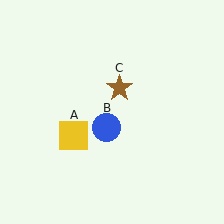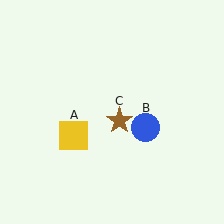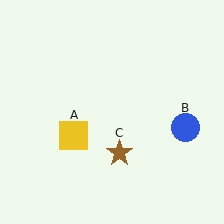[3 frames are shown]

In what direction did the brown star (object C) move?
The brown star (object C) moved down.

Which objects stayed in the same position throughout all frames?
Yellow square (object A) remained stationary.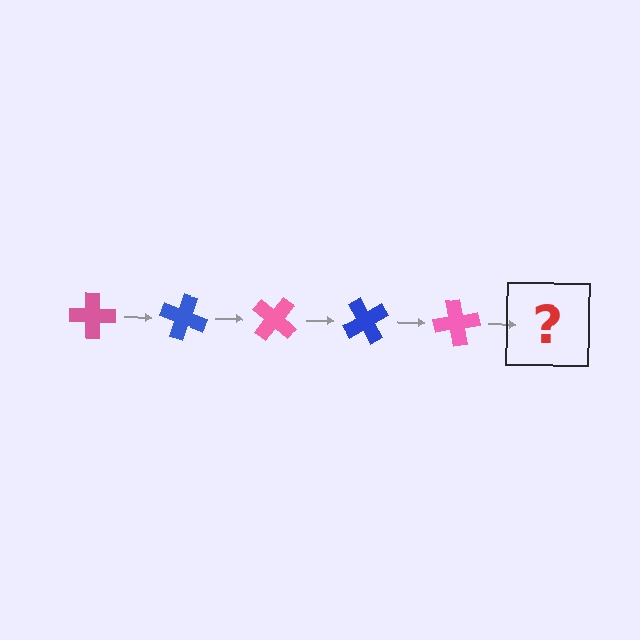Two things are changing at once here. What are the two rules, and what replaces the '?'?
The two rules are that it rotates 20 degrees each step and the color cycles through pink and blue. The '?' should be a blue cross, rotated 100 degrees from the start.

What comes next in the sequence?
The next element should be a blue cross, rotated 100 degrees from the start.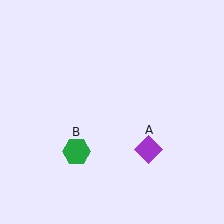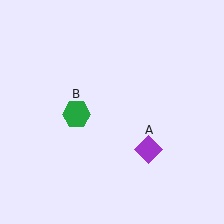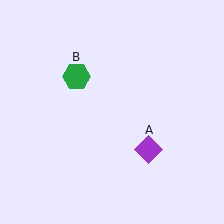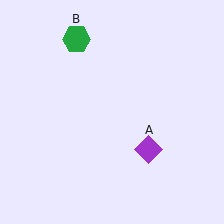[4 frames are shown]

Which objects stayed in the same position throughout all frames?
Purple diamond (object A) remained stationary.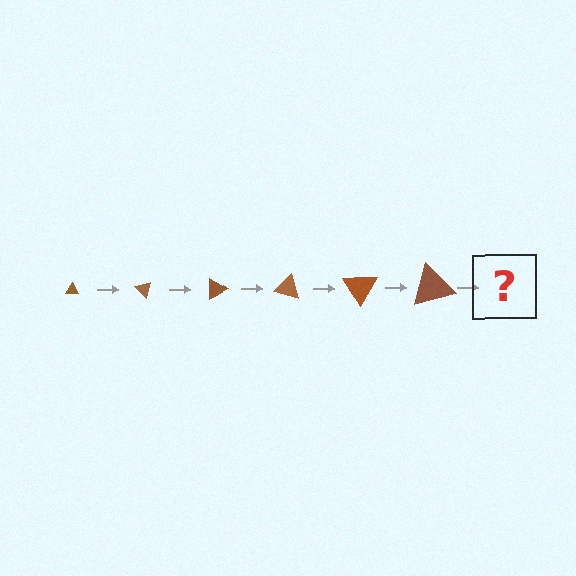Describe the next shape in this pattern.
It should be a triangle, larger than the previous one and rotated 270 degrees from the start.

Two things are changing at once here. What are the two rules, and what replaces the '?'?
The two rules are that the triangle grows larger each step and it rotates 45 degrees each step. The '?' should be a triangle, larger than the previous one and rotated 270 degrees from the start.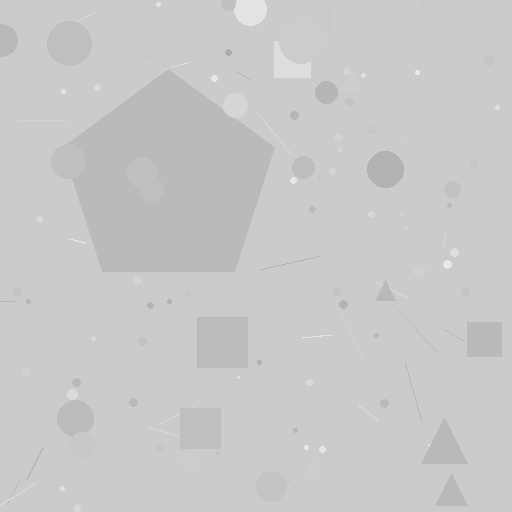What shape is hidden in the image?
A pentagon is hidden in the image.